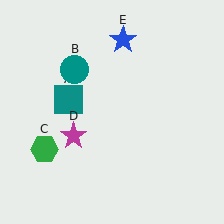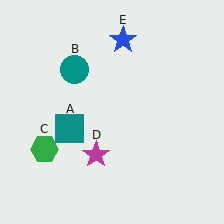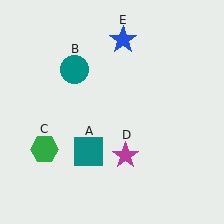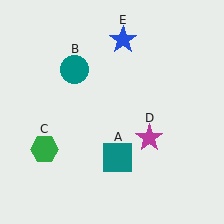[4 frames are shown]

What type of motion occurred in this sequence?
The teal square (object A), magenta star (object D) rotated counterclockwise around the center of the scene.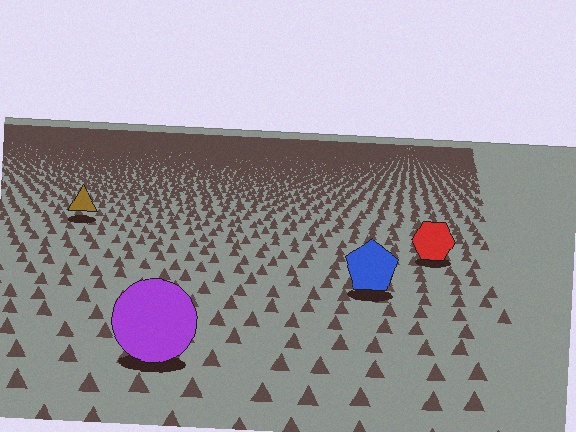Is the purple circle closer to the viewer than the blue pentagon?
Yes. The purple circle is closer — you can tell from the texture gradient: the ground texture is coarser near it.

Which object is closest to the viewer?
The purple circle is closest. The texture marks near it are larger and more spread out.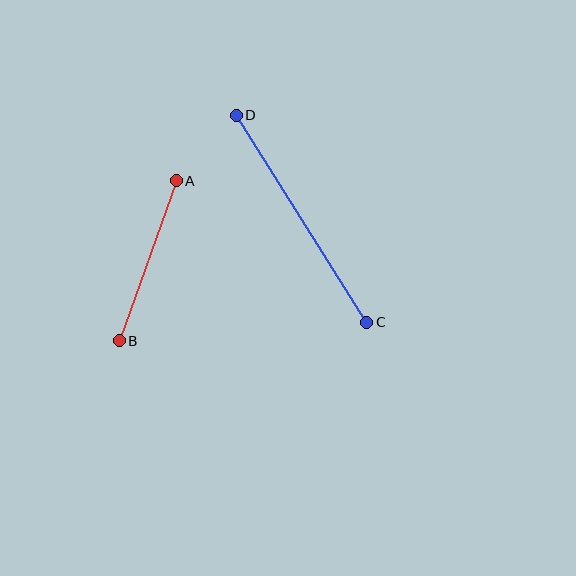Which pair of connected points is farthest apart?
Points C and D are farthest apart.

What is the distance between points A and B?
The distance is approximately 170 pixels.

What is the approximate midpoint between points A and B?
The midpoint is at approximately (148, 261) pixels.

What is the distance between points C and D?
The distance is approximately 244 pixels.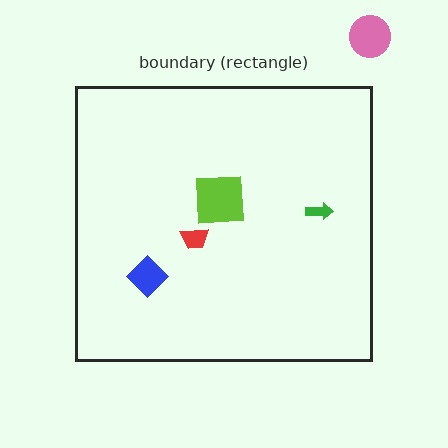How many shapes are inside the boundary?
4 inside, 1 outside.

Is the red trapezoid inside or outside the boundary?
Inside.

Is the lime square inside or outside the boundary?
Inside.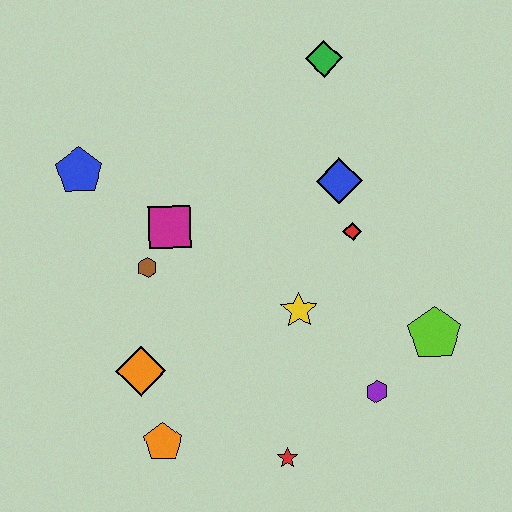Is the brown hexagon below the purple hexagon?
No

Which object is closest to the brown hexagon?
The magenta square is closest to the brown hexagon.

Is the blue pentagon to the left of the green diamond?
Yes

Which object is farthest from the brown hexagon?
The lime pentagon is farthest from the brown hexagon.